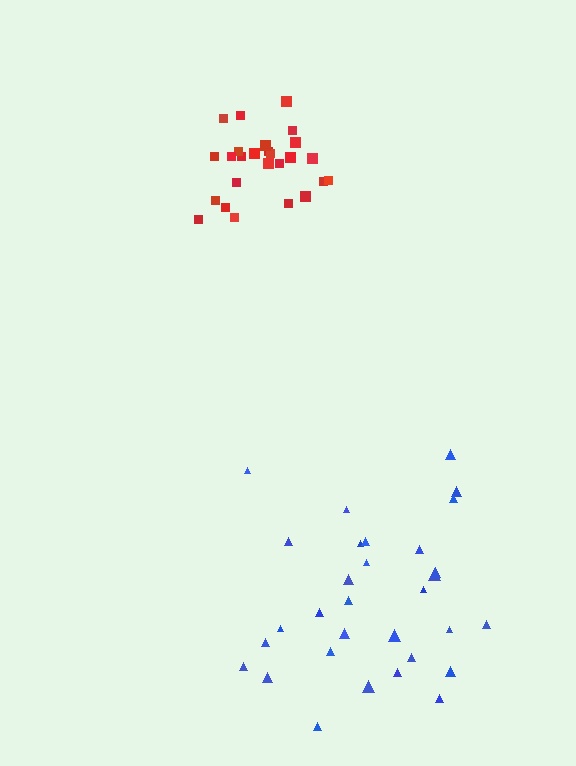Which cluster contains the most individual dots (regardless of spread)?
Blue (31).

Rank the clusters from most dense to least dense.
red, blue.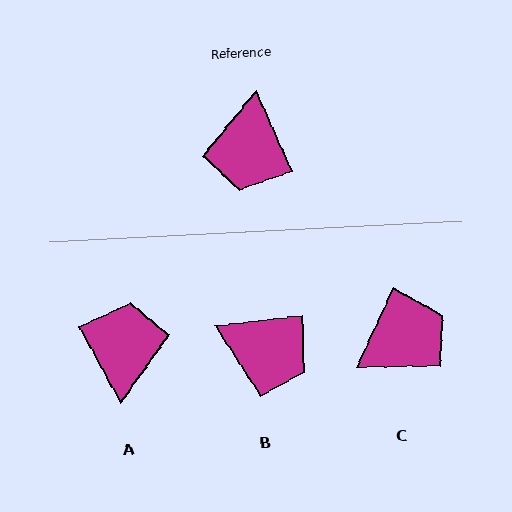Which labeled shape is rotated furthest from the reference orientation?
A, about 176 degrees away.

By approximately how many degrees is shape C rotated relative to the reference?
Approximately 131 degrees counter-clockwise.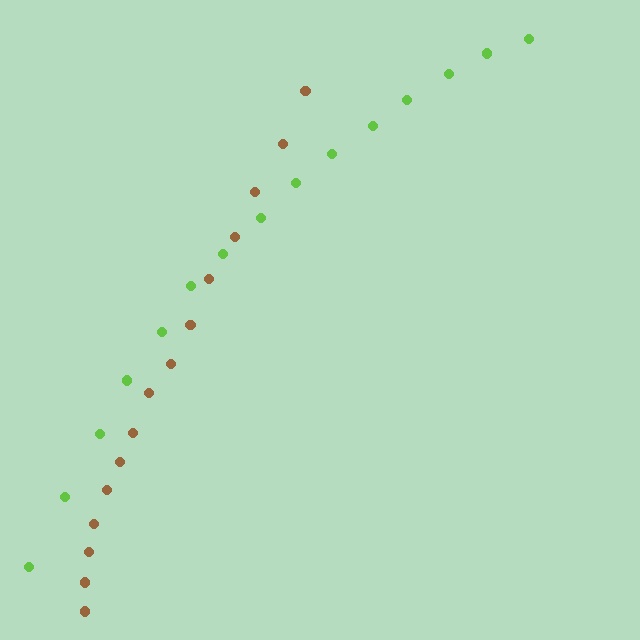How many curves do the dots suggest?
There are 2 distinct paths.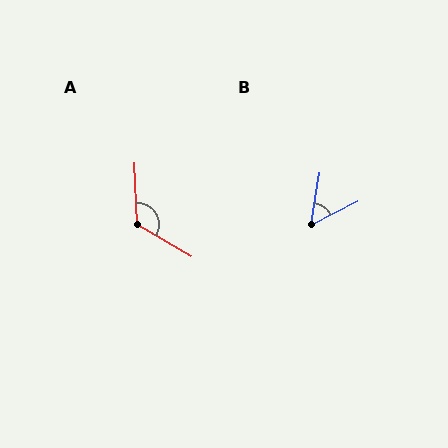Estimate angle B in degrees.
Approximately 53 degrees.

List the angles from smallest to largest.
B (53°), A (122°).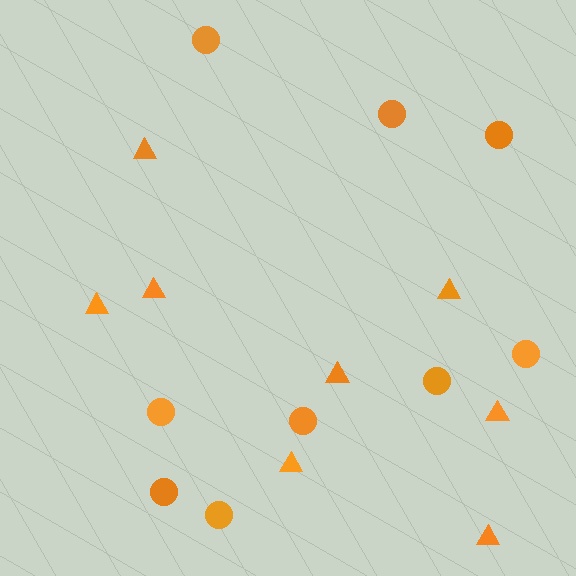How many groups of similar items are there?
There are 2 groups: one group of circles (9) and one group of triangles (8).